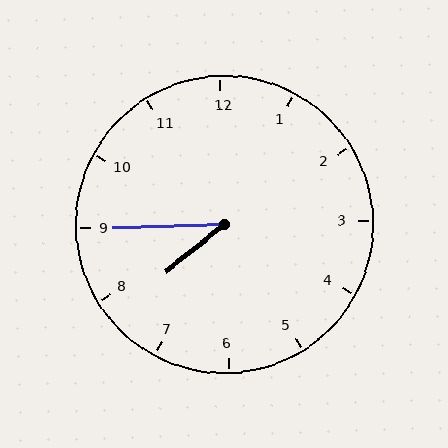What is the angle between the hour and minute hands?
Approximately 38 degrees.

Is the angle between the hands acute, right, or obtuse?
It is acute.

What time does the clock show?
7:45.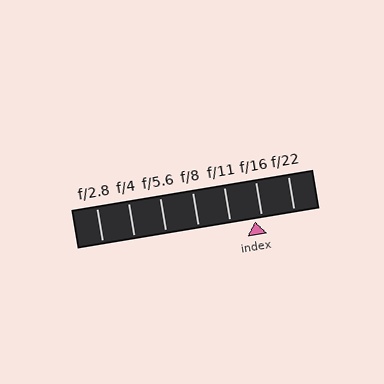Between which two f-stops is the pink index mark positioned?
The index mark is between f/11 and f/16.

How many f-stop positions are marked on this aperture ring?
There are 7 f-stop positions marked.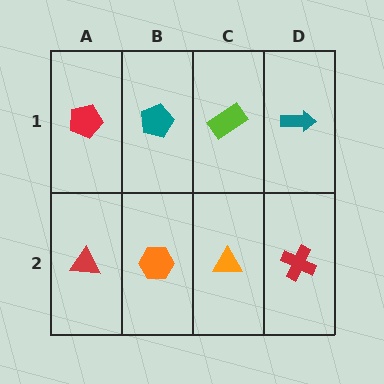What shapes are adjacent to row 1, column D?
A red cross (row 2, column D), a lime rectangle (row 1, column C).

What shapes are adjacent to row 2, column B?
A teal pentagon (row 1, column B), a red triangle (row 2, column A), an orange triangle (row 2, column C).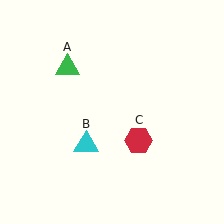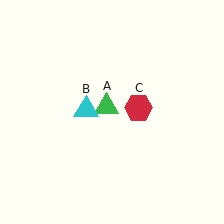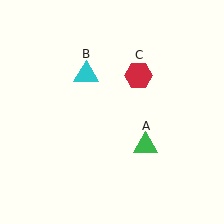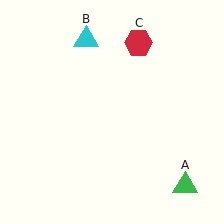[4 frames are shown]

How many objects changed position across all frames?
3 objects changed position: green triangle (object A), cyan triangle (object B), red hexagon (object C).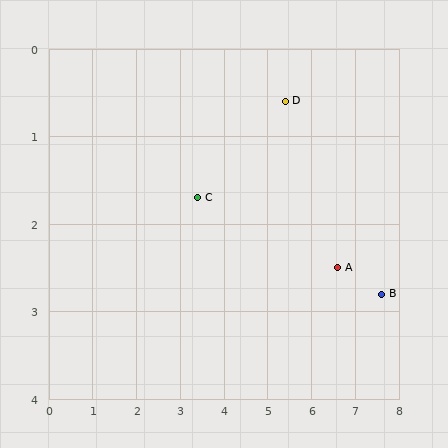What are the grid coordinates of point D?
Point D is at approximately (5.4, 0.6).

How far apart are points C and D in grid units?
Points C and D are about 2.3 grid units apart.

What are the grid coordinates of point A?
Point A is at approximately (6.6, 2.5).